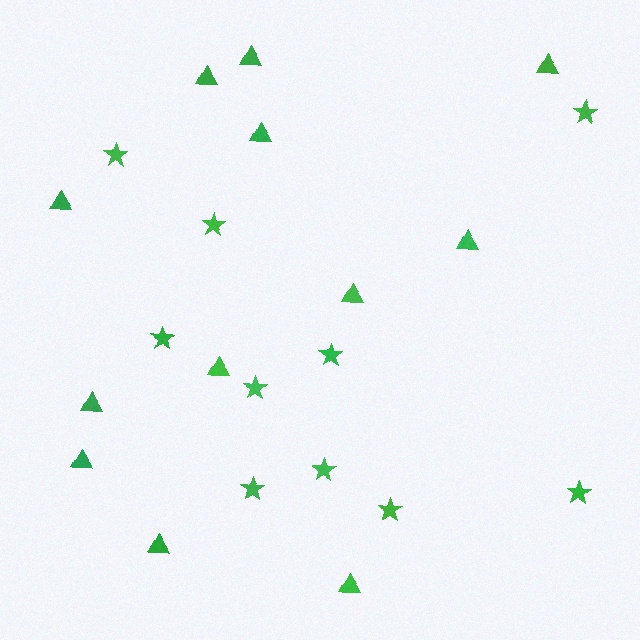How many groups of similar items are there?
There are 2 groups: one group of triangles (12) and one group of stars (10).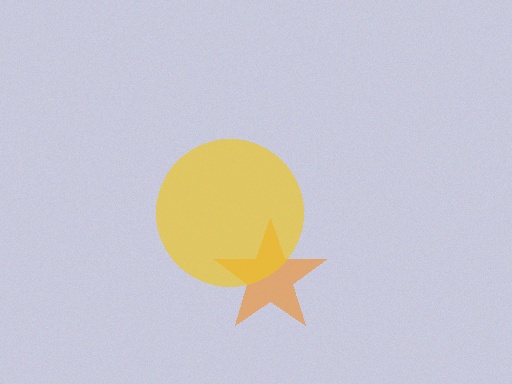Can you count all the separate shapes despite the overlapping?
Yes, there are 2 separate shapes.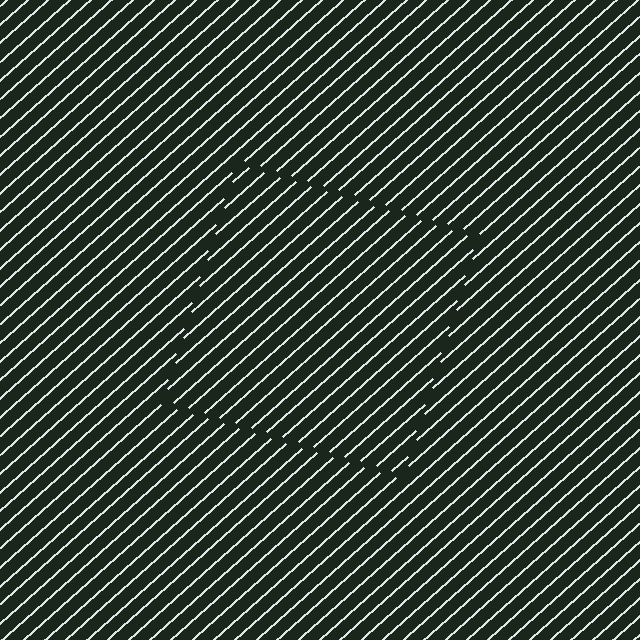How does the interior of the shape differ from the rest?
The interior of the shape contains the same grating, shifted by half a period — the contour is defined by the phase discontinuity where line-ends from the inner and outer gratings abut.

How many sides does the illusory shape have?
4 sides — the line-ends trace a square.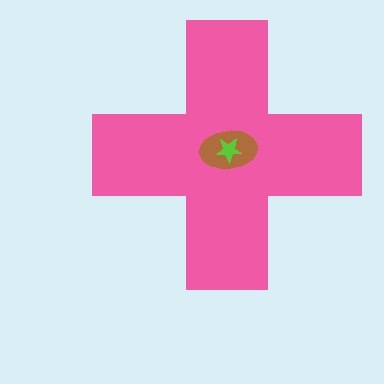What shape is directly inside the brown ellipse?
The lime star.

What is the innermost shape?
The lime star.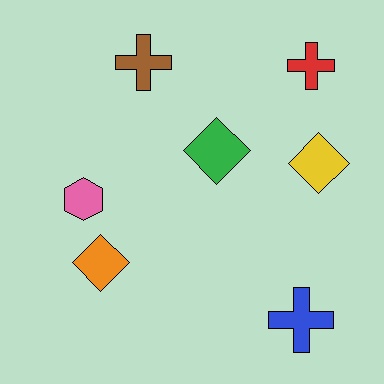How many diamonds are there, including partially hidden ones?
There are 3 diamonds.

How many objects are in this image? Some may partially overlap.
There are 7 objects.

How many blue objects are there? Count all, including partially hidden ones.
There is 1 blue object.